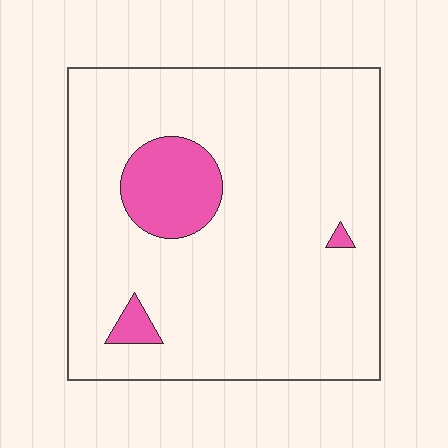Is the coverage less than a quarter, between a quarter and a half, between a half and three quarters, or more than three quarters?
Less than a quarter.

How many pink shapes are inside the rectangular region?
3.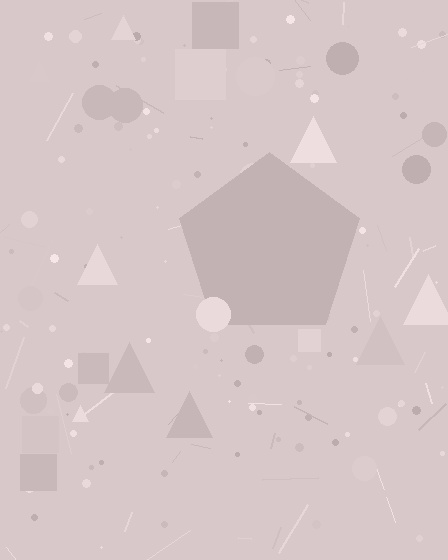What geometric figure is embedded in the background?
A pentagon is embedded in the background.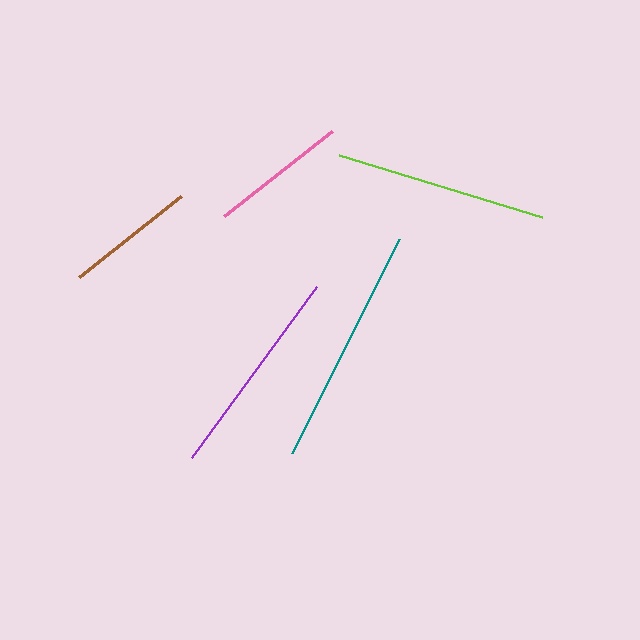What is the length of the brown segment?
The brown segment is approximately 131 pixels long.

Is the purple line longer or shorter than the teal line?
The teal line is longer than the purple line.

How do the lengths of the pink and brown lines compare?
The pink and brown lines are approximately the same length.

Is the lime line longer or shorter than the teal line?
The teal line is longer than the lime line.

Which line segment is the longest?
The teal line is the longest at approximately 239 pixels.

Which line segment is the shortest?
The brown line is the shortest at approximately 131 pixels.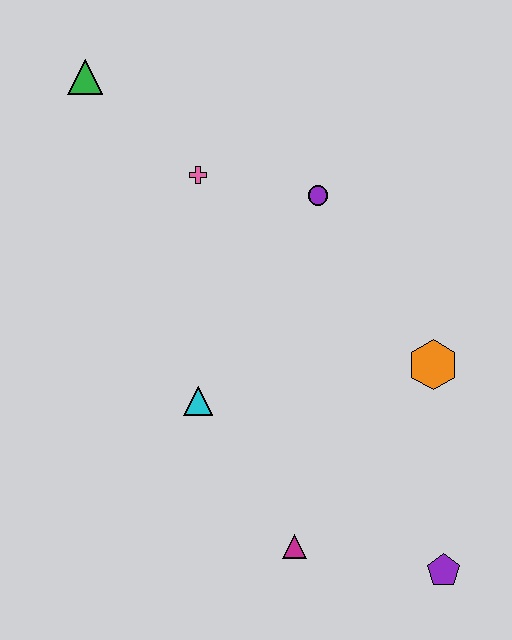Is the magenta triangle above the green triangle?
No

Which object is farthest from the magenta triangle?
The green triangle is farthest from the magenta triangle.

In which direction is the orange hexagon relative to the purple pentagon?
The orange hexagon is above the purple pentagon.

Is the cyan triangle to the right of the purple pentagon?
No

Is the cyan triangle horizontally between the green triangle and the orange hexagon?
Yes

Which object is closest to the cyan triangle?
The magenta triangle is closest to the cyan triangle.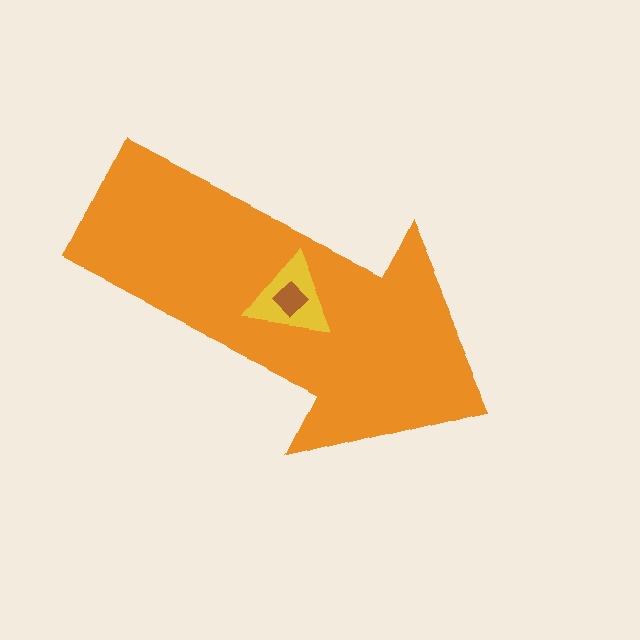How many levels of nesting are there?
3.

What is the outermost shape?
The orange arrow.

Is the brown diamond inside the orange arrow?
Yes.